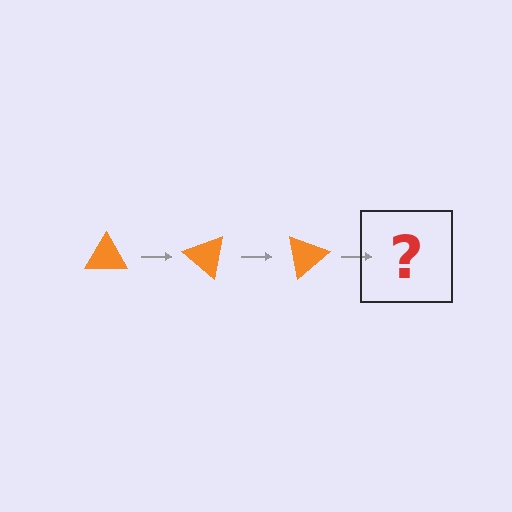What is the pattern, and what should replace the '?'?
The pattern is that the triangle rotates 40 degrees each step. The '?' should be an orange triangle rotated 120 degrees.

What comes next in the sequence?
The next element should be an orange triangle rotated 120 degrees.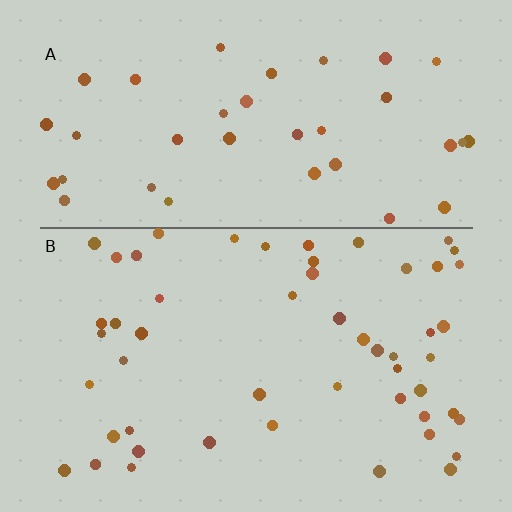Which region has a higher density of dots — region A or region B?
B (the bottom).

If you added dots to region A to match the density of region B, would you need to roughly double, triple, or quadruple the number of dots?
Approximately double.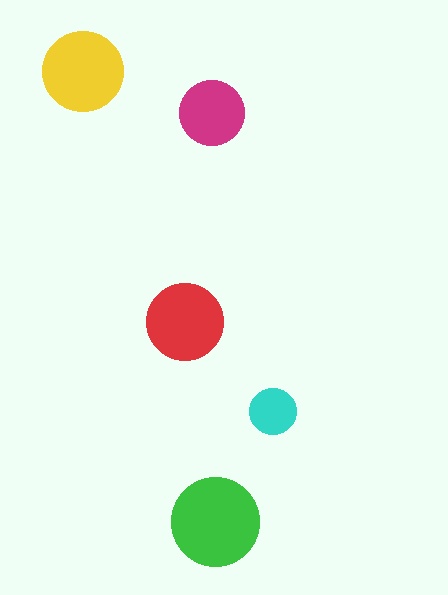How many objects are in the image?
There are 5 objects in the image.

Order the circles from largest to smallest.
the green one, the yellow one, the red one, the magenta one, the cyan one.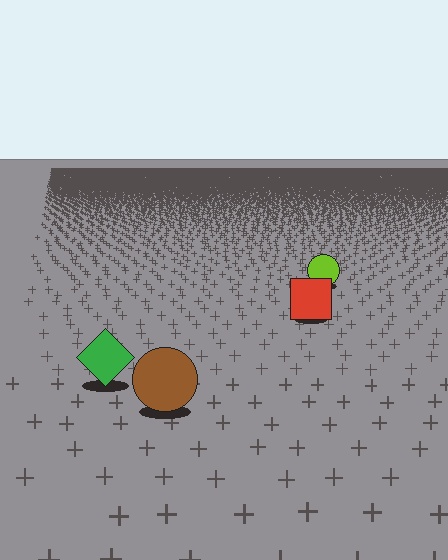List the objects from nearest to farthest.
From nearest to farthest: the brown circle, the green diamond, the red square, the lime circle.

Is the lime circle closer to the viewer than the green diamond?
No. The green diamond is closer — you can tell from the texture gradient: the ground texture is coarser near it.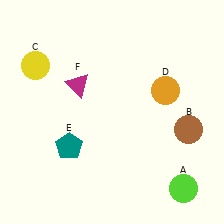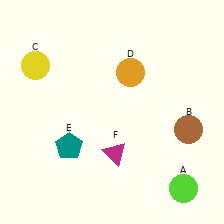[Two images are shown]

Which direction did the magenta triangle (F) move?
The magenta triangle (F) moved down.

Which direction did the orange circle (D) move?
The orange circle (D) moved left.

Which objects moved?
The objects that moved are: the orange circle (D), the magenta triangle (F).